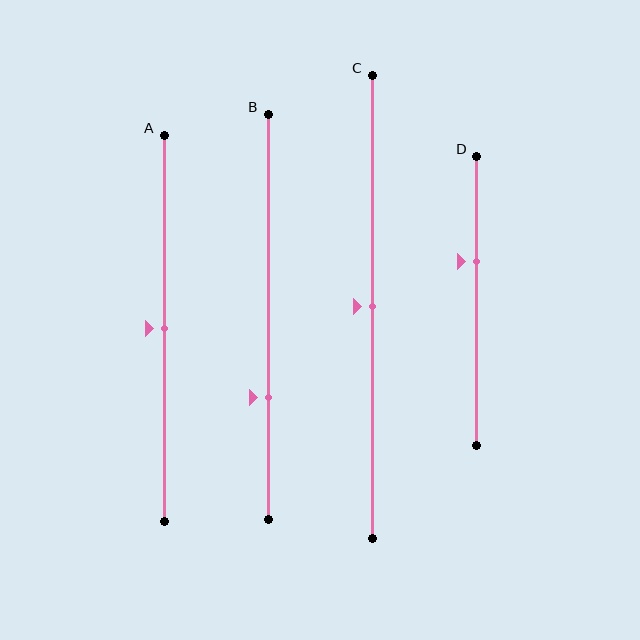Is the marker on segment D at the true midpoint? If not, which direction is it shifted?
No, the marker on segment D is shifted upward by about 14% of the segment length.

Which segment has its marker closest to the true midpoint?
Segment A has its marker closest to the true midpoint.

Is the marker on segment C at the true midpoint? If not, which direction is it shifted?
Yes, the marker on segment C is at the true midpoint.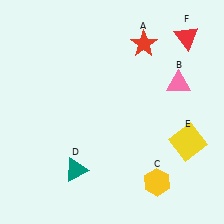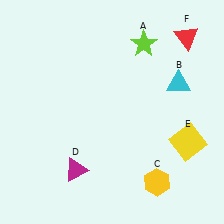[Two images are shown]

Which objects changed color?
A changed from red to lime. B changed from pink to cyan. D changed from teal to magenta.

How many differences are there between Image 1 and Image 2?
There are 3 differences between the two images.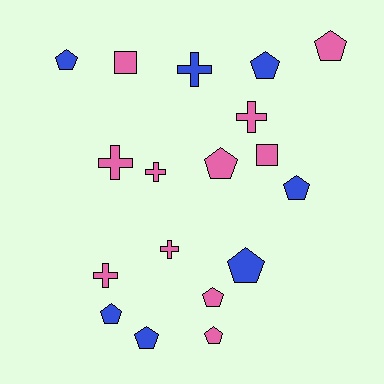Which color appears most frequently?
Pink, with 11 objects.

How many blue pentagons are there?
There are 6 blue pentagons.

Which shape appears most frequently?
Pentagon, with 10 objects.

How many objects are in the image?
There are 18 objects.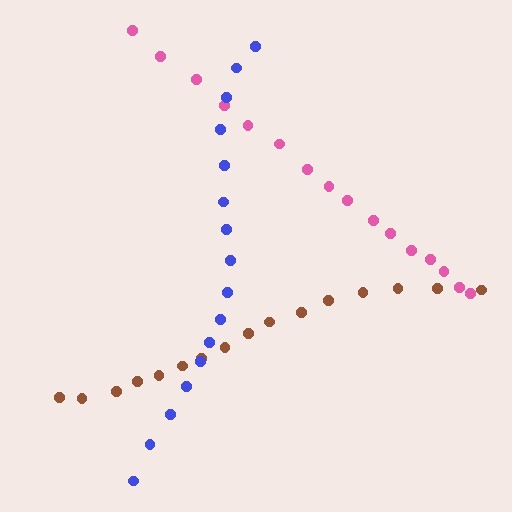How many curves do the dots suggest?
There are 3 distinct paths.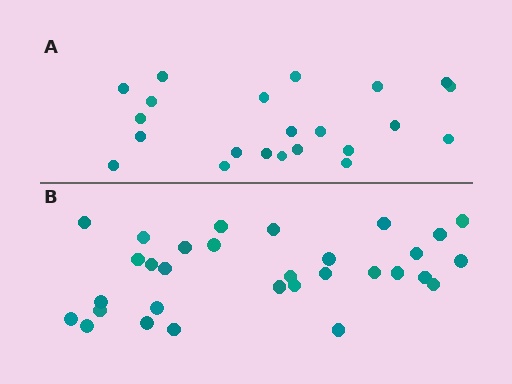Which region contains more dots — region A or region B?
Region B (the bottom region) has more dots.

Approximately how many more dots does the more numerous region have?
Region B has roughly 8 or so more dots than region A.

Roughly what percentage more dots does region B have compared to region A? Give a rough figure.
About 40% more.